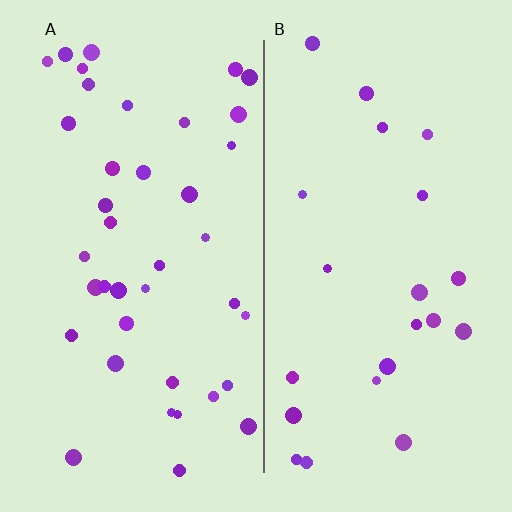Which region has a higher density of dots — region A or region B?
A (the left).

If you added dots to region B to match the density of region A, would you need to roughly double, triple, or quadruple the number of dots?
Approximately double.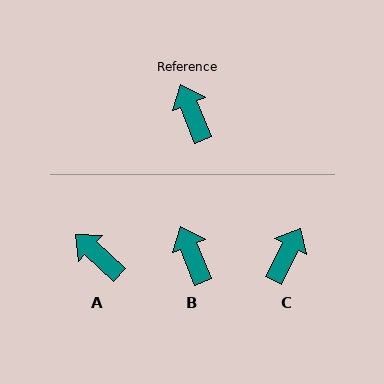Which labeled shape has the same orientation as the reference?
B.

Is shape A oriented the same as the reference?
No, it is off by about 25 degrees.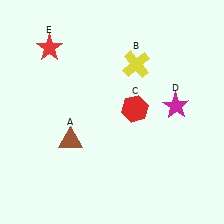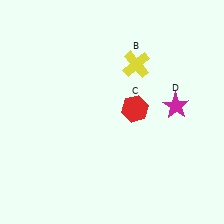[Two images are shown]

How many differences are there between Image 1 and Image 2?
There are 2 differences between the two images.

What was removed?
The red star (E), the brown triangle (A) were removed in Image 2.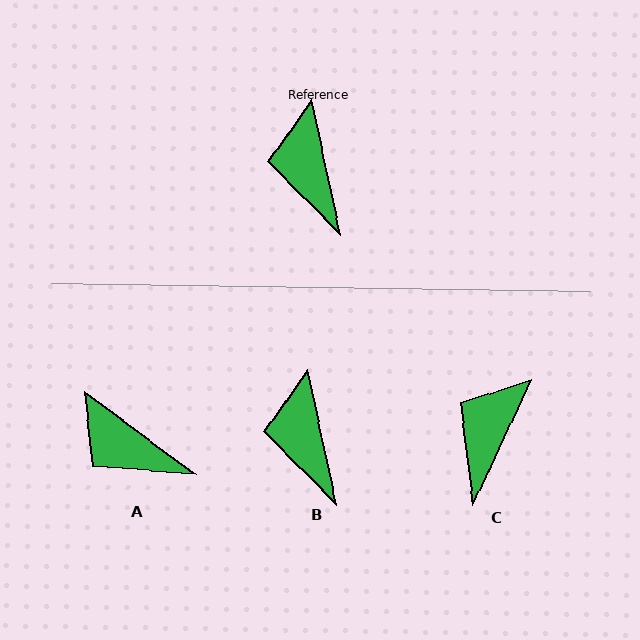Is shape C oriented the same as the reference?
No, it is off by about 37 degrees.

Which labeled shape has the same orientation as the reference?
B.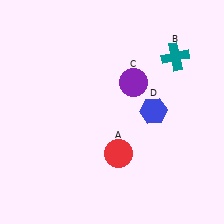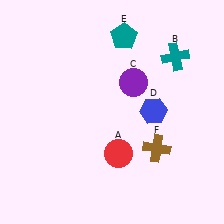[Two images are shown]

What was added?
A teal pentagon (E), a brown cross (F) were added in Image 2.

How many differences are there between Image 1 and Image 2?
There are 2 differences between the two images.